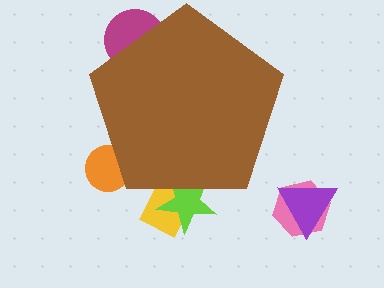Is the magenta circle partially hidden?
Yes, the magenta circle is partially hidden behind the brown pentagon.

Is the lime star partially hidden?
Yes, the lime star is partially hidden behind the brown pentagon.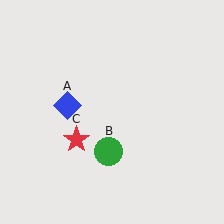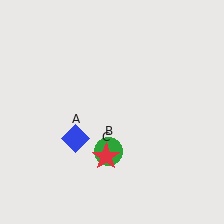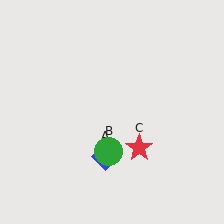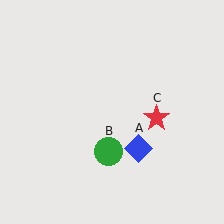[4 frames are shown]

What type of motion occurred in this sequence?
The blue diamond (object A), red star (object C) rotated counterclockwise around the center of the scene.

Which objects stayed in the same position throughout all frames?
Green circle (object B) remained stationary.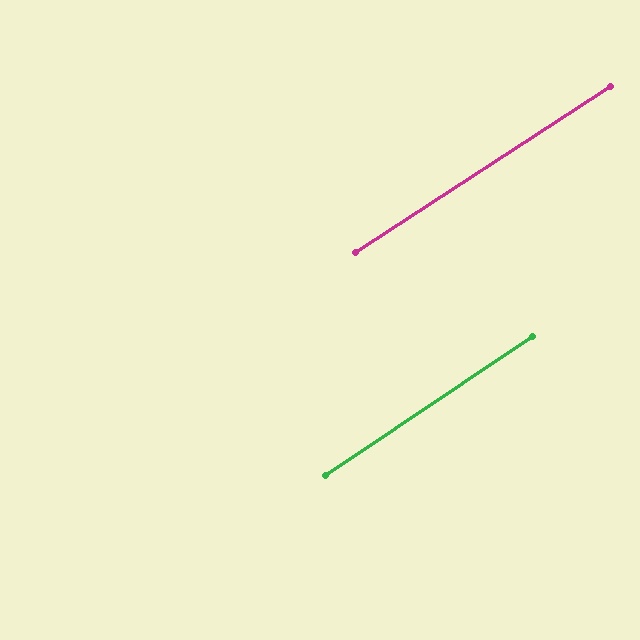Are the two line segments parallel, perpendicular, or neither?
Parallel — their directions differ by only 0.9°.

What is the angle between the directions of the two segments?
Approximately 1 degree.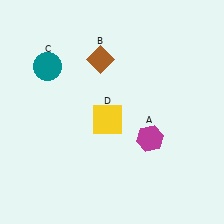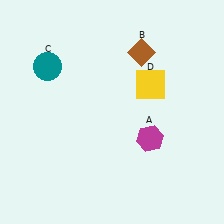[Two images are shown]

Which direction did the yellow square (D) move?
The yellow square (D) moved right.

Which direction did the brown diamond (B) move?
The brown diamond (B) moved right.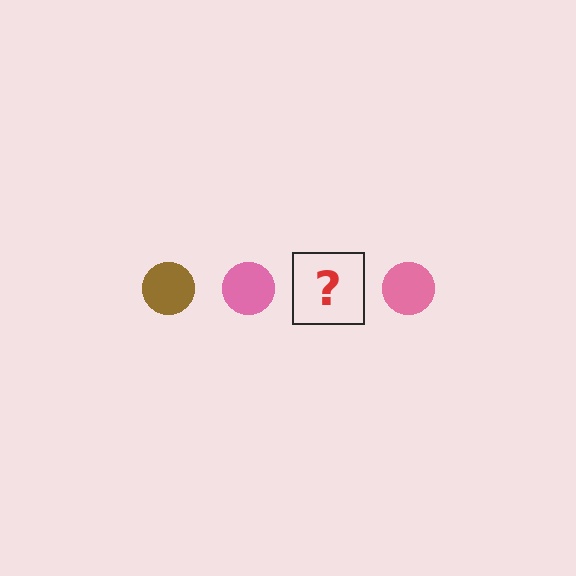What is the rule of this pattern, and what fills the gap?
The rule is that the pattern cycles through brown, pink circles. The gap should be filled with a brown circle.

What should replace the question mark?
The question mark should be replaced with a brown circle.